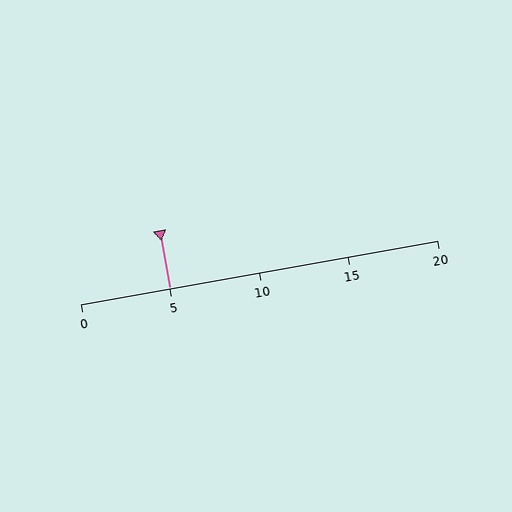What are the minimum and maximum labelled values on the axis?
The axis runs from 0 to 20.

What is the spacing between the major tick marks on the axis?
The major ticks are spaced 5 apart.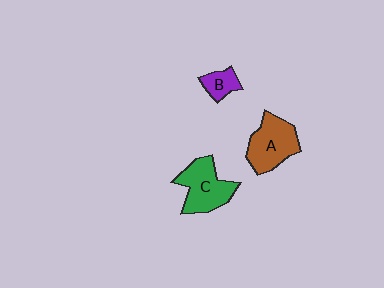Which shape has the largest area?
Shape C (green).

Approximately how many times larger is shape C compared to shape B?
Approximately 2.5 times.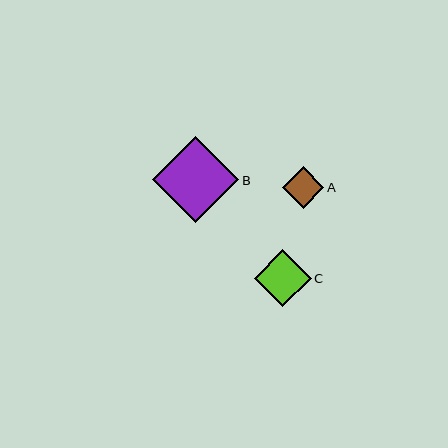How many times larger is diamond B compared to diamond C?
Diamond B is approximately 1.5 times the size of diamond C.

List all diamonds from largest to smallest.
From largest to smallest: B, C, A.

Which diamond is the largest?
Diamond B is the largest with a size of approximately 86 pixels.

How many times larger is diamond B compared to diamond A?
Diamond B is approximately 2.1 times the size of diamond A.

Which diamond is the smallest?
Diamond A is the smallest with a size of approximately 42 pixels.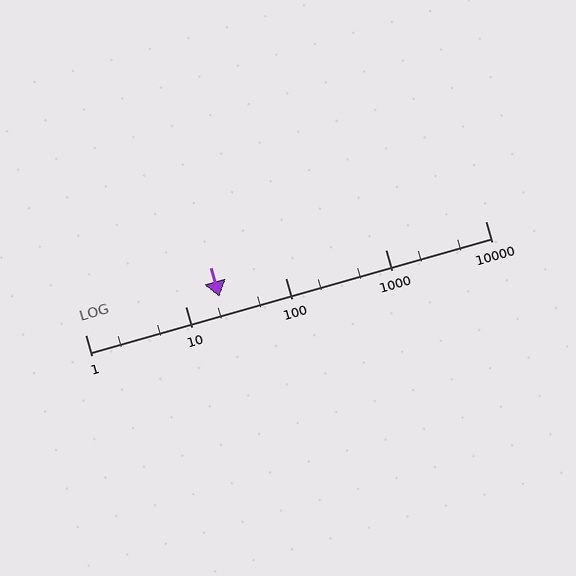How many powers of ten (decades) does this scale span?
The scale spans 4 decades, from 1 to 10000.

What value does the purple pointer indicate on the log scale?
The pointer indicates approximately 22.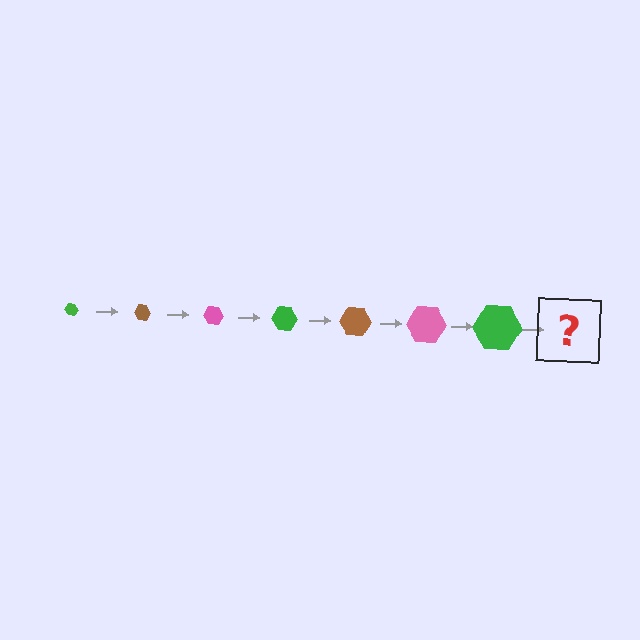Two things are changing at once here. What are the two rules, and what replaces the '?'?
The two rules are that the hexagon grows larger each step and the color cycles through green, brown, and pink. The '?' should be a brown hexagon, larger than the previous one.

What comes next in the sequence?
The next element should be a brown hexagon, larger than the previous one.